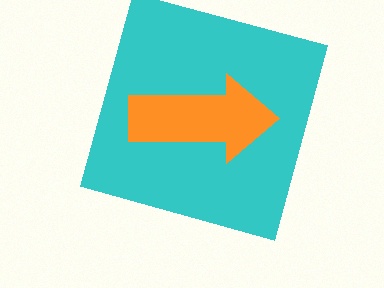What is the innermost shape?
The orange arrow.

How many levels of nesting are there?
2.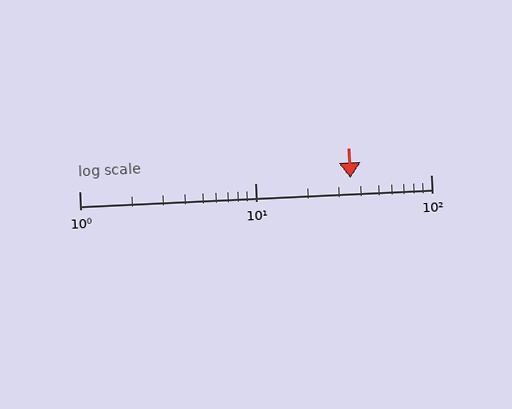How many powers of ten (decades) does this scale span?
The scale spans 2 decades, from 1 to 100.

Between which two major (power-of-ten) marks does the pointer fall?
The pointer is between 10 and 100.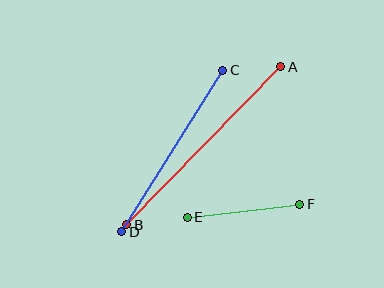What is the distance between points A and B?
The distance is approximately 221 pixels.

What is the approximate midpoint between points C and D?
The midpoint is at approximately (172, 151) pixels.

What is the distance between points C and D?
The distance is approximately 191 pixels.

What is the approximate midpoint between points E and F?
The midpoint is at approximately (244, 211) pixels.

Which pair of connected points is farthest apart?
Points A and B are farthest apart.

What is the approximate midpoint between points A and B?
The midpoint is at approximately (204, 146) pixels.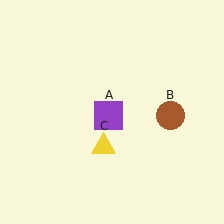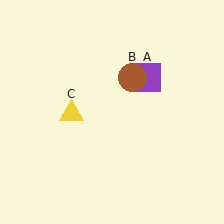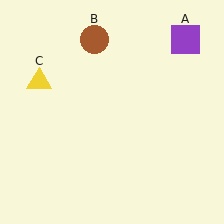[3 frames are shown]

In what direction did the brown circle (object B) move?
The brown circle (object B) moved up and to the left.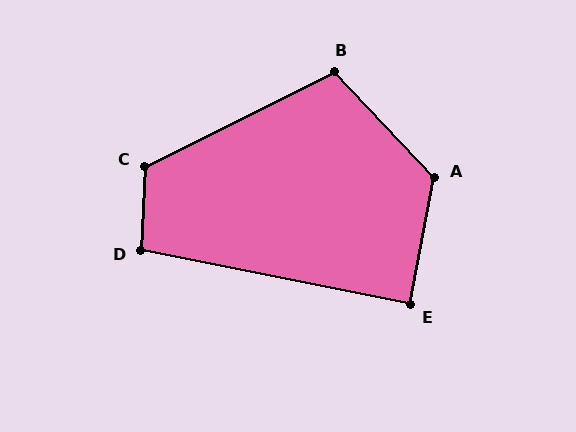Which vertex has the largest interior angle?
A, at approximately 126 degrees.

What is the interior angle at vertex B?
Approximately 107 degrees (obtuse).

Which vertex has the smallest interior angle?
E, at approximately 89 degrees.